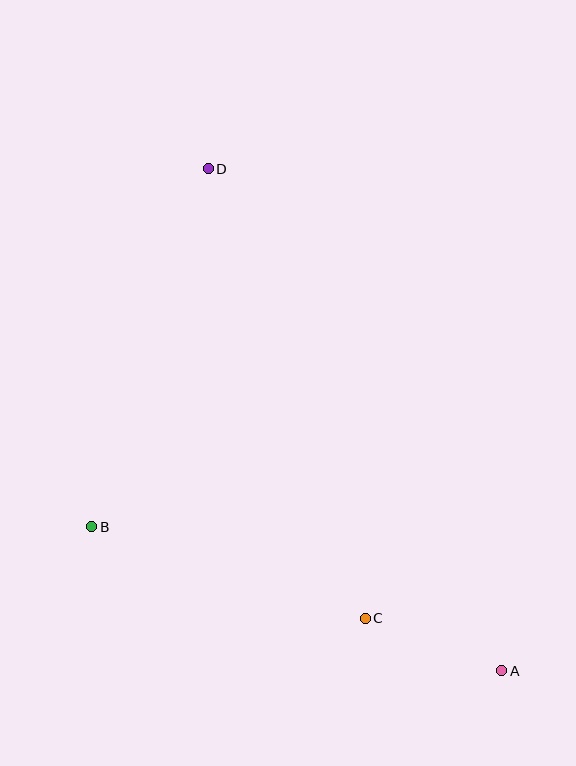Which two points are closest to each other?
Points A and C are closest to each other.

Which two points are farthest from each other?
Points A and D are farthest from each other.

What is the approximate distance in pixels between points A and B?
The distance between A and B is approximately 435 pixels.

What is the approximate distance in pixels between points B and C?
The distance between B and C is approximately 288 pixels.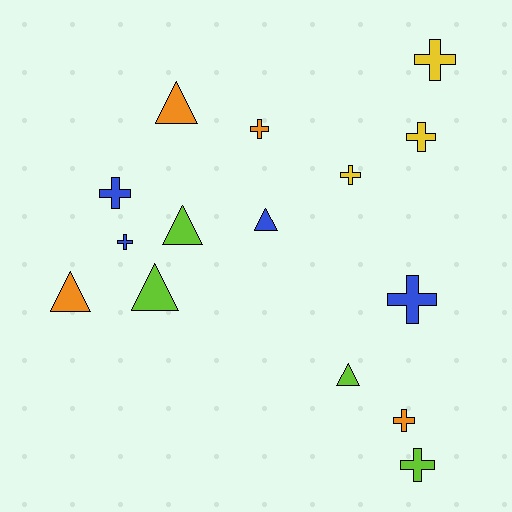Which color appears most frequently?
Blue, with 4 objects.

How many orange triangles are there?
There are 2 orange triangles.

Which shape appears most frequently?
Cross, with 9 objects.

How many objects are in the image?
There are 15 objects.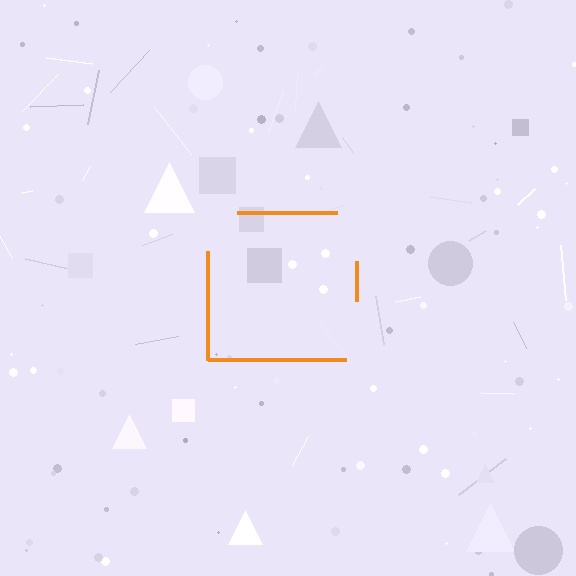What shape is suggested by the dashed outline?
The dashed outline suggests a square.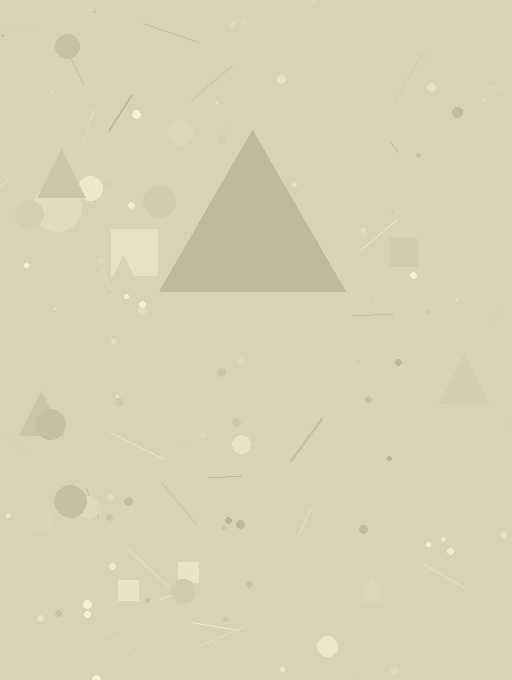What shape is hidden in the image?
A triangle is hidden in the image.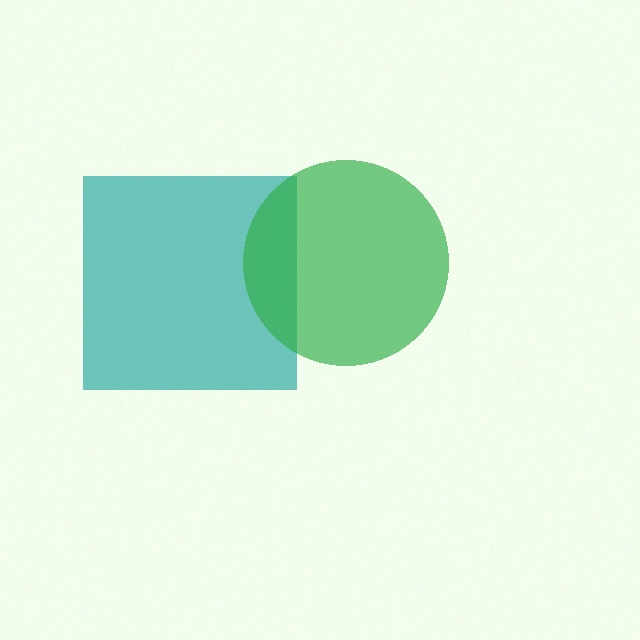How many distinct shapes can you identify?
There are 2 distinct shapes: a teal square, a green circle.